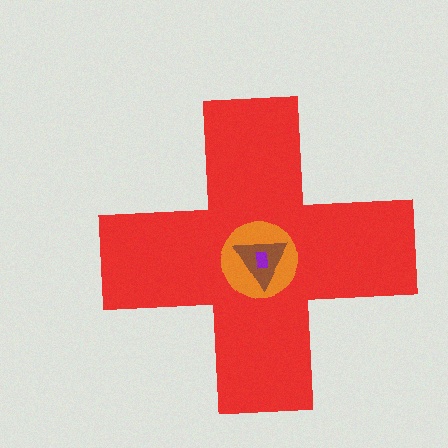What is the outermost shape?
The red cross.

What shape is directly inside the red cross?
The orange circle.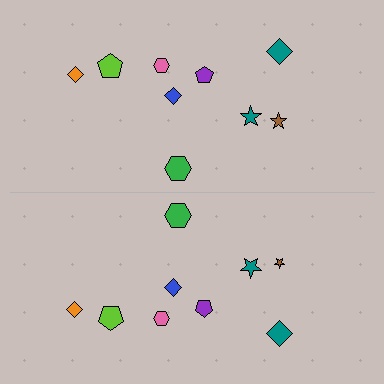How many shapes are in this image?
There are 18 shapes in this image.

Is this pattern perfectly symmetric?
No, the pattern is not perfectly symmetric. The brown star on the bottom side has a different size than its mirror counterpart.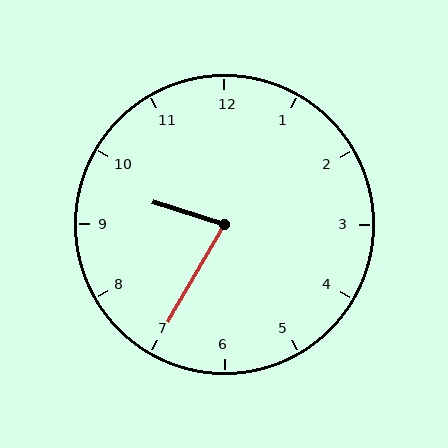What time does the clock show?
9:35.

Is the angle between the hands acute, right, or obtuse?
It is acute.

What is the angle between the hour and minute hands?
Approximately 78 degrees.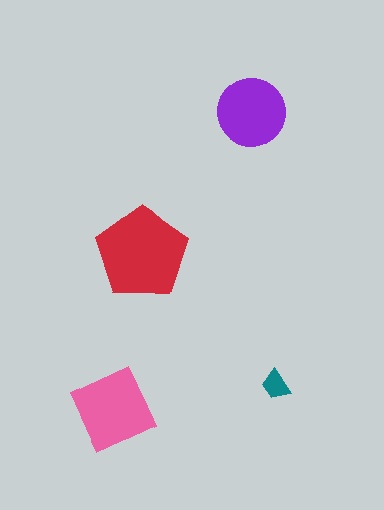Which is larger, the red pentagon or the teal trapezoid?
The red pentagon.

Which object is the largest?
The red pentagon.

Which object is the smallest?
The teal trapezoid.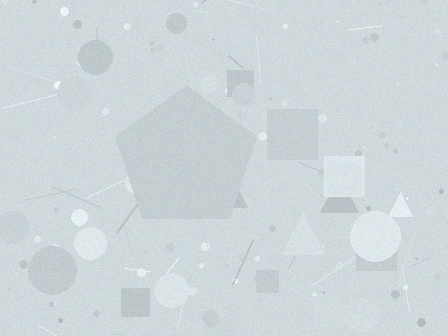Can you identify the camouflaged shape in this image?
The camouflaged shape is a pentagon.